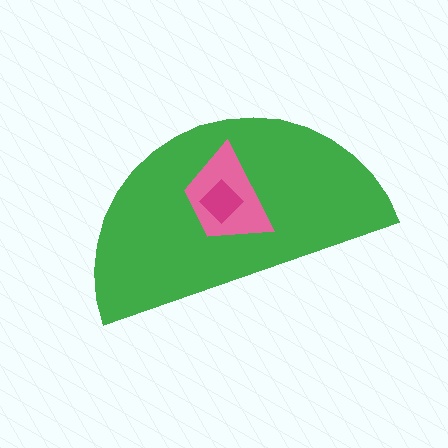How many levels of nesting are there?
3.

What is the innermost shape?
The magenta diamond.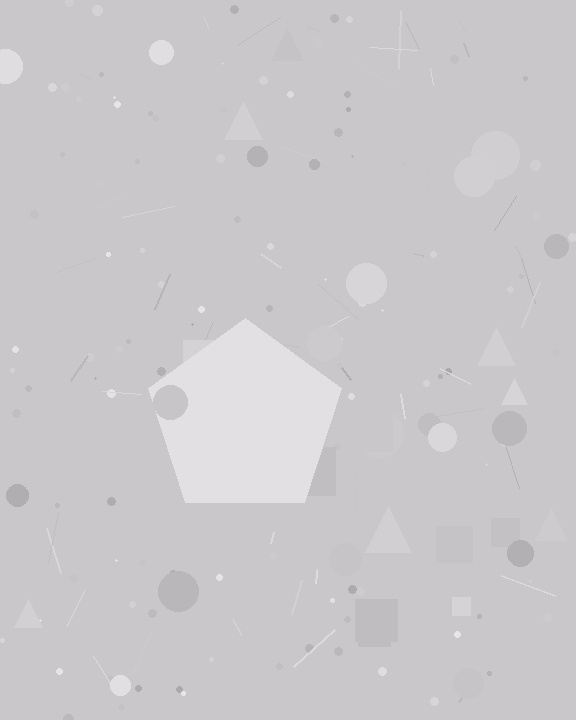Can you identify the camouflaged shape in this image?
The camouflaged shape is a pentagon.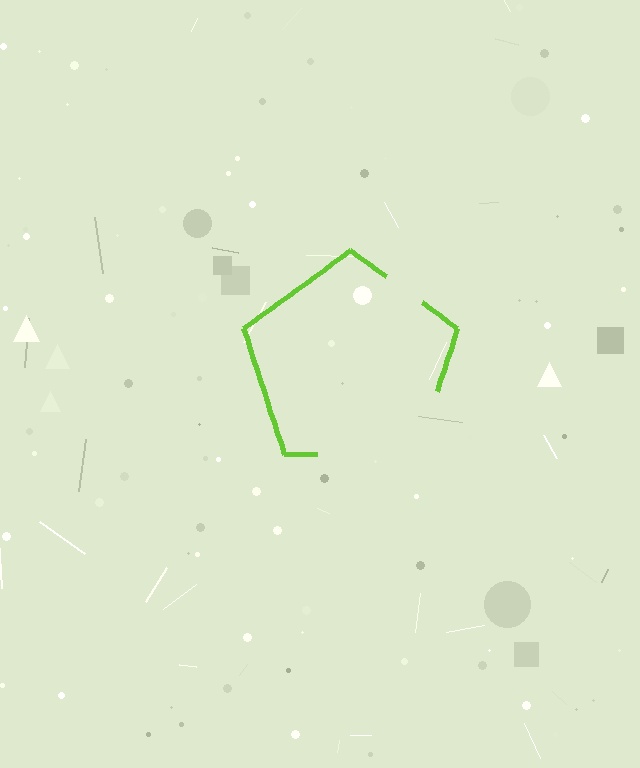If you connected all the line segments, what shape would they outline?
They would outline a pentagon.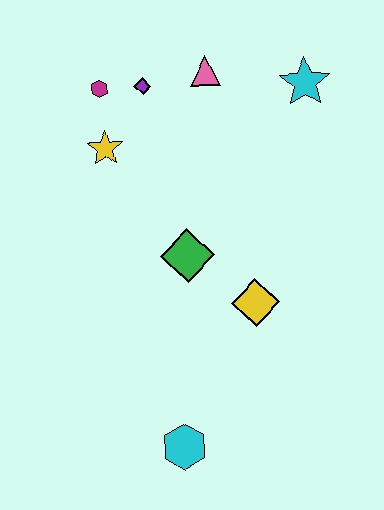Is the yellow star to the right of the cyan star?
No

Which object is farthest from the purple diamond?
The cyan hexagon is farthest from the purple diamond.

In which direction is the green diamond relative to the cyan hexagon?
The green diamond is above the cyan hexagon.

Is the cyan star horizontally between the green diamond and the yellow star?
No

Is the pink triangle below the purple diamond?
No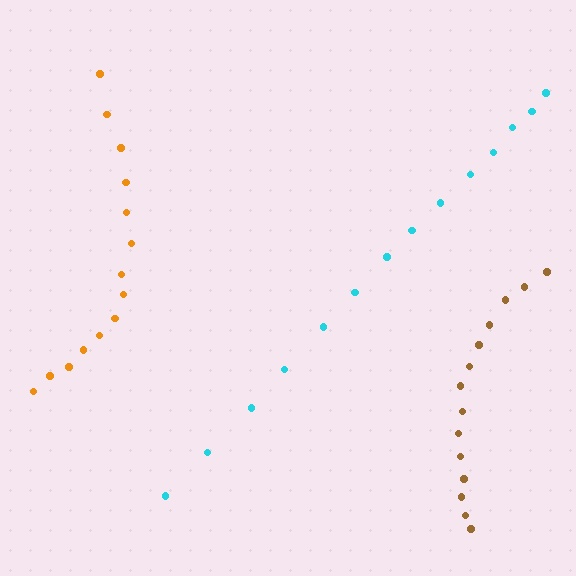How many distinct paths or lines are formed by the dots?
There are 3 distinct paths.